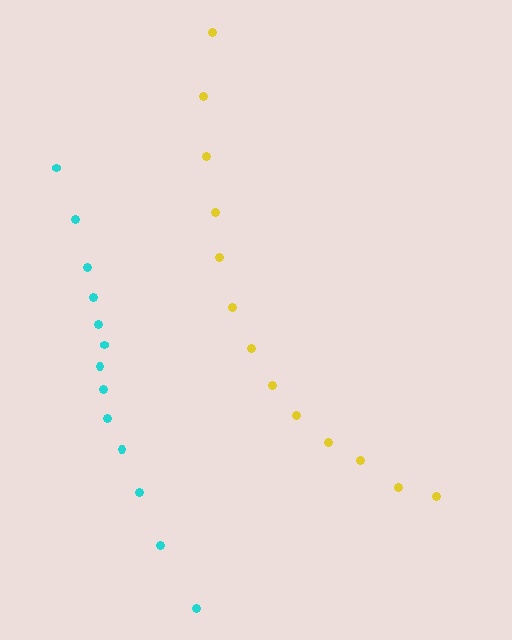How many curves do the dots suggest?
There are 2 distinct paths.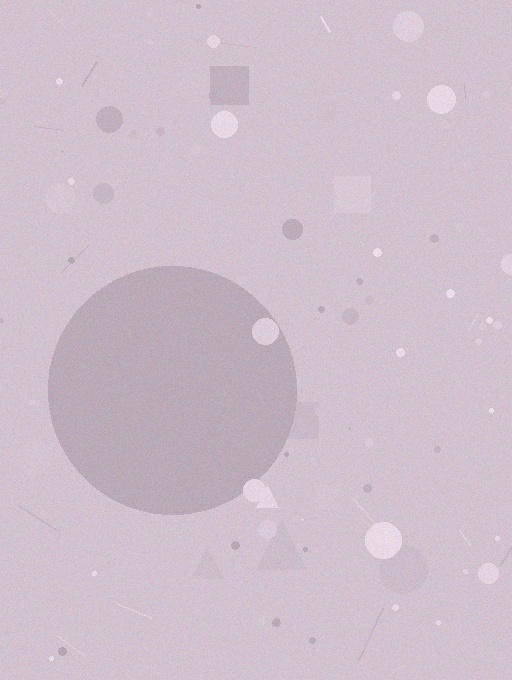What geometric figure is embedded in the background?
A circle is embedded in the background.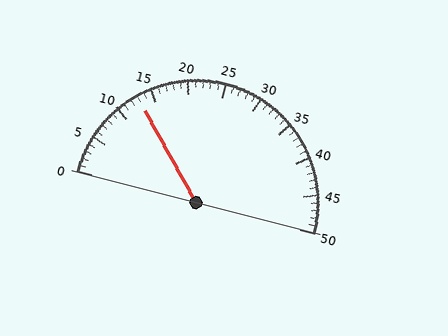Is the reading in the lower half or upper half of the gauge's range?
The reading is in the lower half of the range (0 to 50).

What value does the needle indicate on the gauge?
The needle indicates approximately 13.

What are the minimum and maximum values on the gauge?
The gauge ranges from 0 to 50.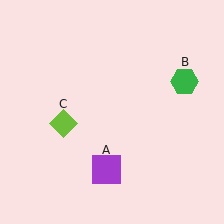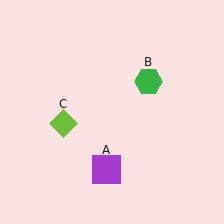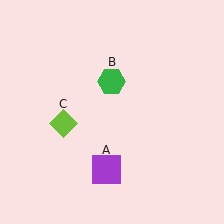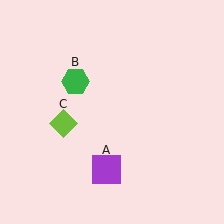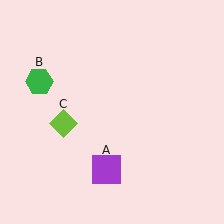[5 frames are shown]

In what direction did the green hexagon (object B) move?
The green hexagon (object B) moved left.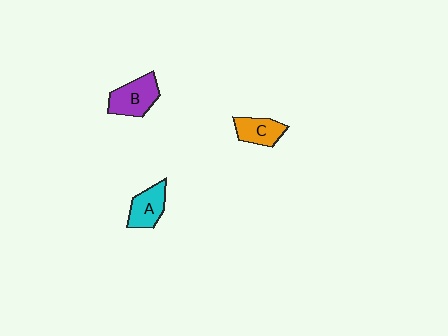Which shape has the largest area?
Shape B (purple).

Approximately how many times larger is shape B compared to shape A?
Approximately 1.2 times.